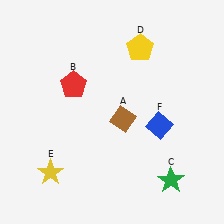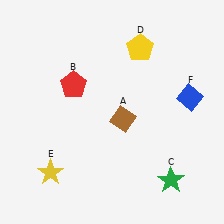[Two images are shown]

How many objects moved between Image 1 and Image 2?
1 object moved between the two images.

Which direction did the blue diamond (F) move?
The blue diamond (F) moved right.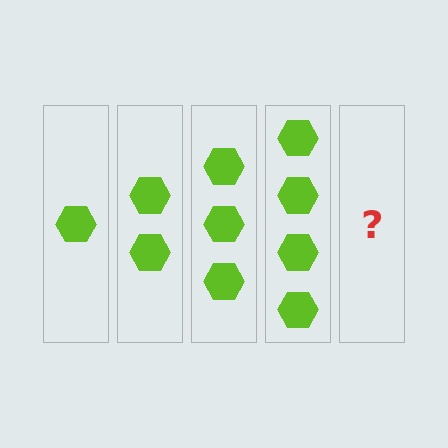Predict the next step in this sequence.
The next step is 5 hexagons.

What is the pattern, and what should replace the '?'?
The pattern is that each step adds one more hexagon. The '?' should be 5 hexagons.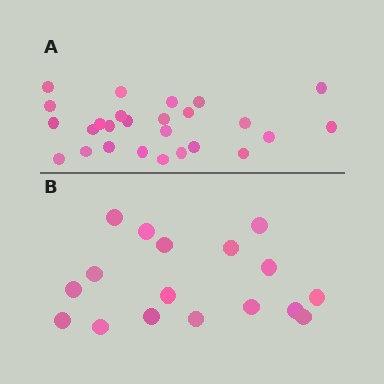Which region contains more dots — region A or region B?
Region A (the top region) has more dots.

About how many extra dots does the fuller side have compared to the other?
Region A has roughly 8 or so more dots than region B.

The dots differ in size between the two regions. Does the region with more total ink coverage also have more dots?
No. Region B has more total ink coverage because its dots are larger, but region A actually contains more individual dots. Total area can be misleading — the number of items is what matters here.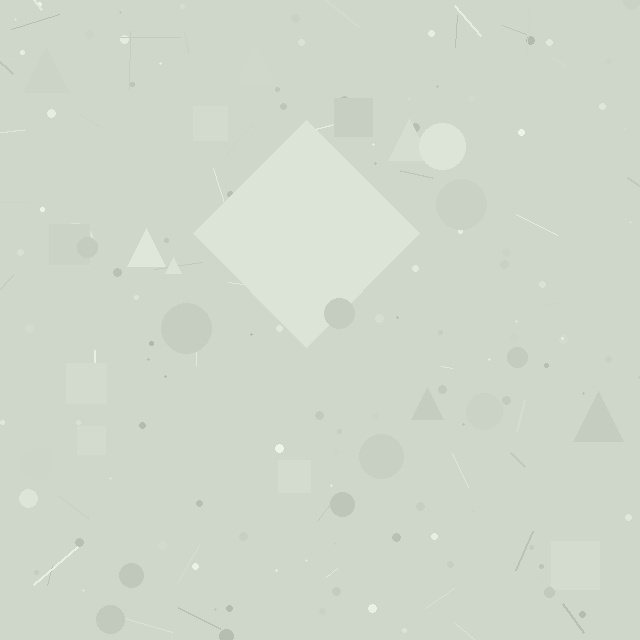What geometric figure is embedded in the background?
A diamond is embedded in the background.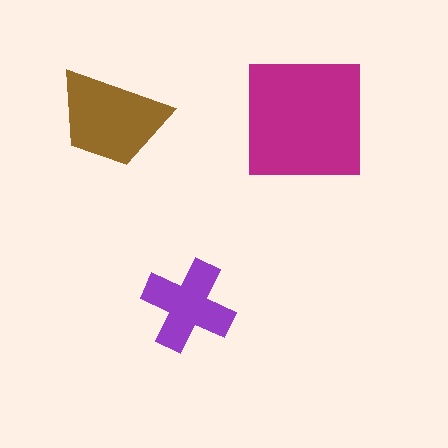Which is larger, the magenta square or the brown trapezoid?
The magenta square.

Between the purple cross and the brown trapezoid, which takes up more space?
The brown trapezoid.